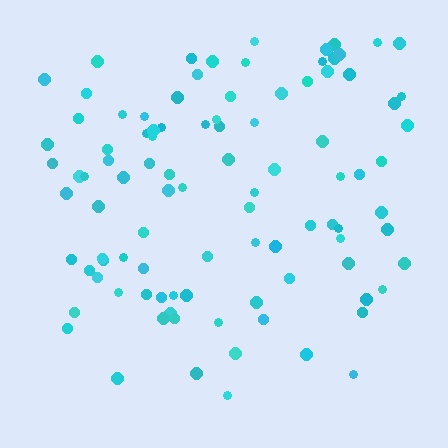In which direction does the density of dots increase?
From bottom to top, with the top side densest.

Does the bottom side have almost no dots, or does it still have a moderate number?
Still a moderate number, just noticeably fewer than the top.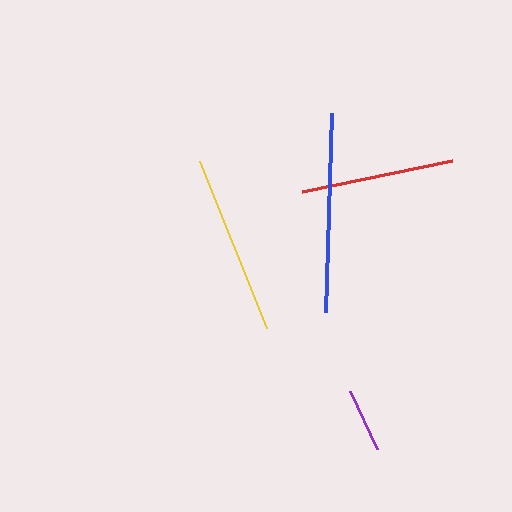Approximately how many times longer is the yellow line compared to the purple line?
The yellow line is approximately 2.8 times the length of the purple line.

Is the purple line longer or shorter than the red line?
The red line is longer than the purple line.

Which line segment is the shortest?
The purple line is the shortest at approximately 64 pixels.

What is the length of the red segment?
The red segment is approximately 153 pixels long.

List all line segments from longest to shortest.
From longest to shortest: blue, yellow, red, purple.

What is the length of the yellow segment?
The yellow segment is approximately 180 pixels long.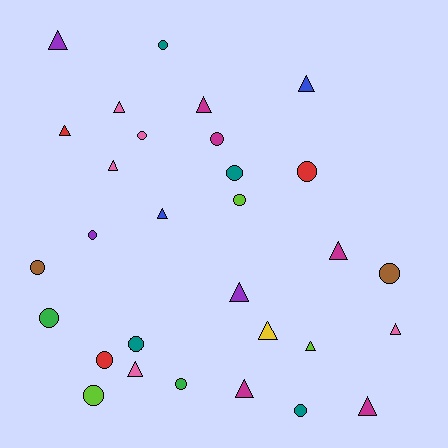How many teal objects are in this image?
There are 4 teal objects.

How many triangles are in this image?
There are 15 triangles.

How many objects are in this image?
There are 30 objects.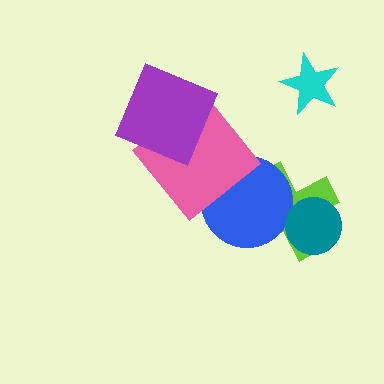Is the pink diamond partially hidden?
Yes, it is partially covered by another shape.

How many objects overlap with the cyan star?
0 objects overlap with the cyan star.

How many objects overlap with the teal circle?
1 object overlaps with the teal circle.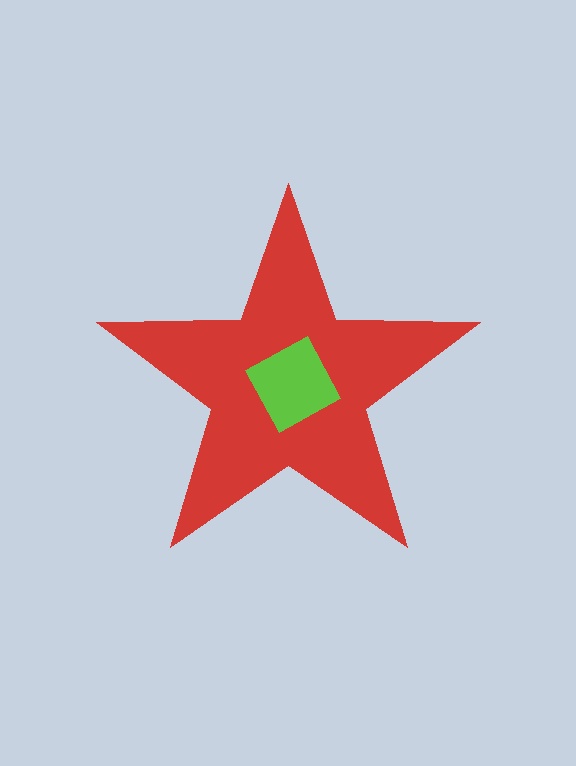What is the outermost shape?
The red star.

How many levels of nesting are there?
2.